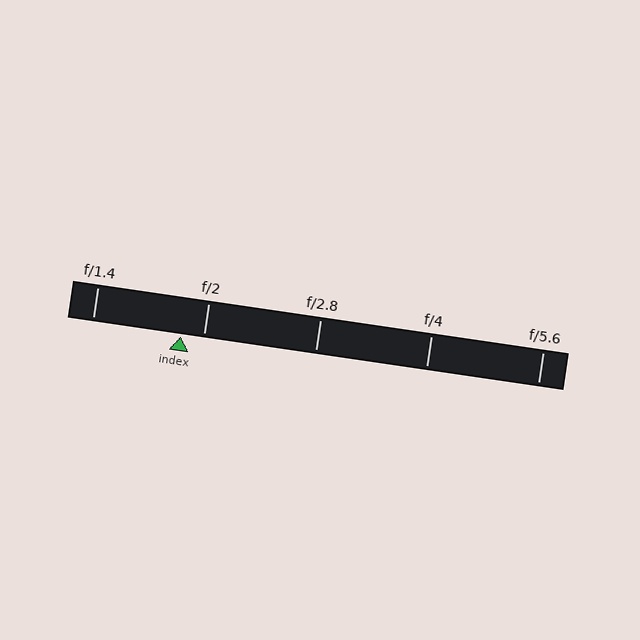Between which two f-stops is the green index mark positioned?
The index mark is between f/1.4 and f/2.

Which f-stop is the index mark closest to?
The index mark is closest to f/2.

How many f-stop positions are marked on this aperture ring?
There are 5 f-stop positions marked.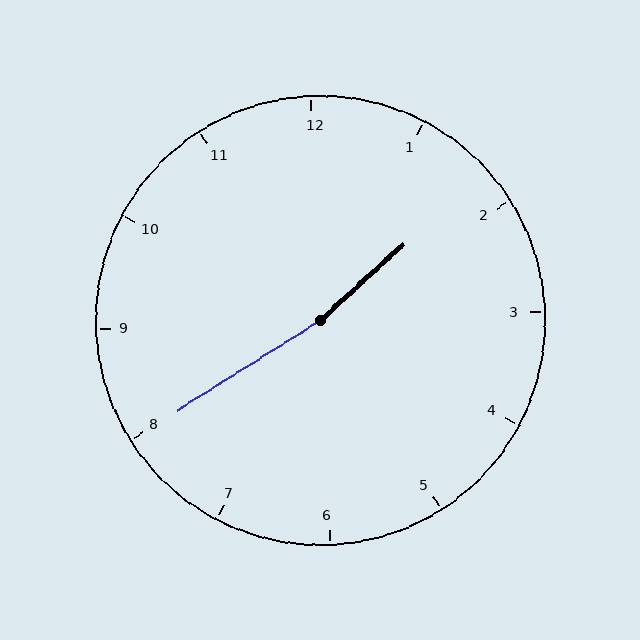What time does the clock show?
1:40.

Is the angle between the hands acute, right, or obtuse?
It is obtuse.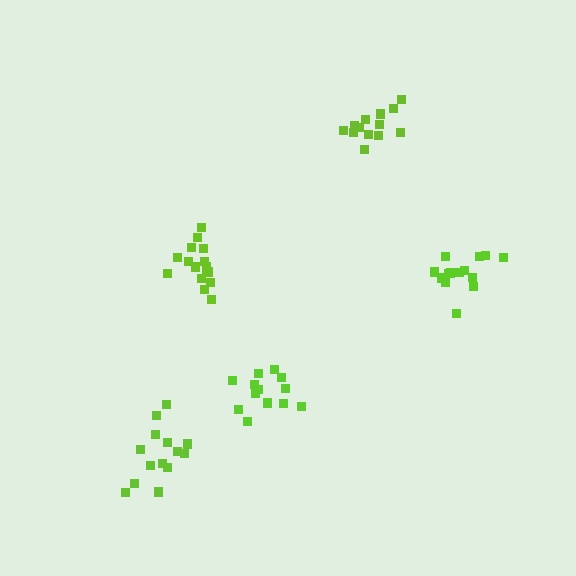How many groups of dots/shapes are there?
There are 5 groups.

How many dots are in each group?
Group 1: 14 dots, Group 2: 13 dots, Group 3: 16 dots, Group 4: 14 dots, Group 5: 14 dots (71 total).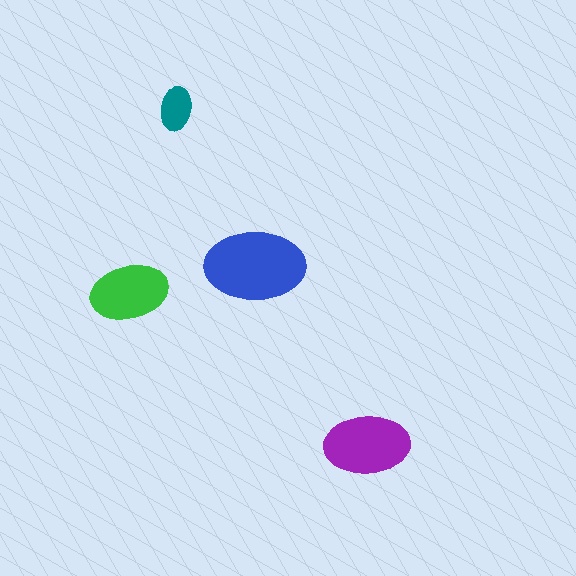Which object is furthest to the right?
The purple ellipse is rightmost.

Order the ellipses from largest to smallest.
the blue one, the purple one, the green one, the teal one.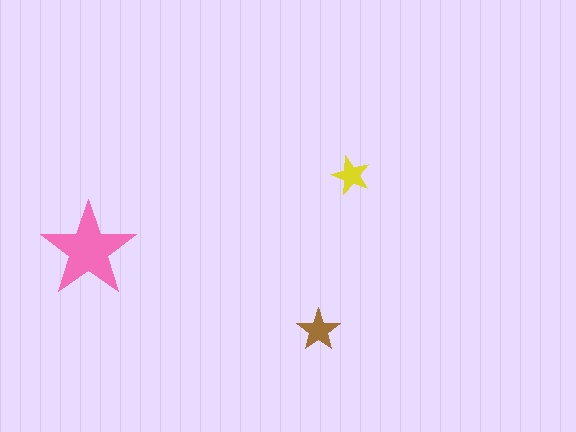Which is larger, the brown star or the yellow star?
The brown one.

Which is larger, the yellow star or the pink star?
The pink one.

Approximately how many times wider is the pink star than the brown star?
About 2 times wider.